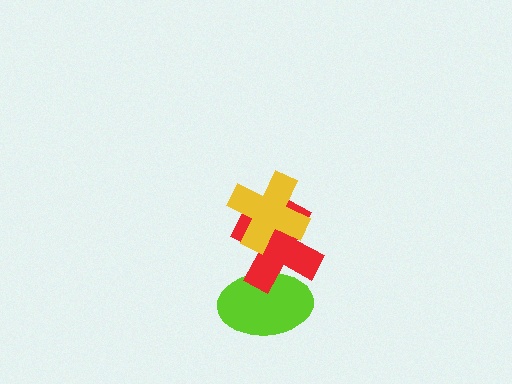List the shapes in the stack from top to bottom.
From top to bottom: the yellow cross, the red cross, the lime ellipse.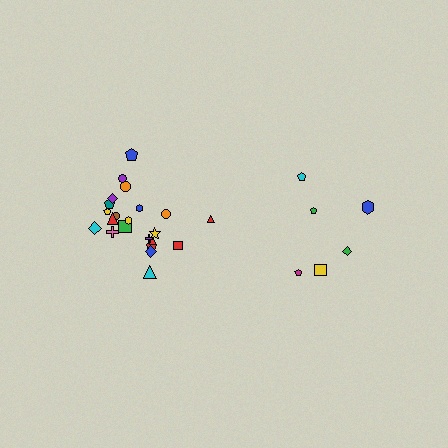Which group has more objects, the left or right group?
The left group.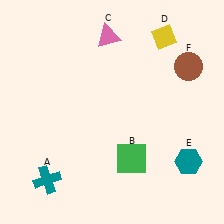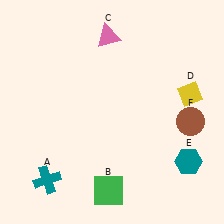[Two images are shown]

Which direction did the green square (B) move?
The green square (B) moved down.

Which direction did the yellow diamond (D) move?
The yellow diamond (D) moved down.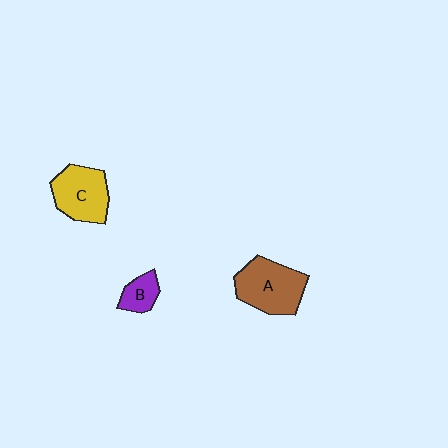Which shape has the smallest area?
Shape B (purple).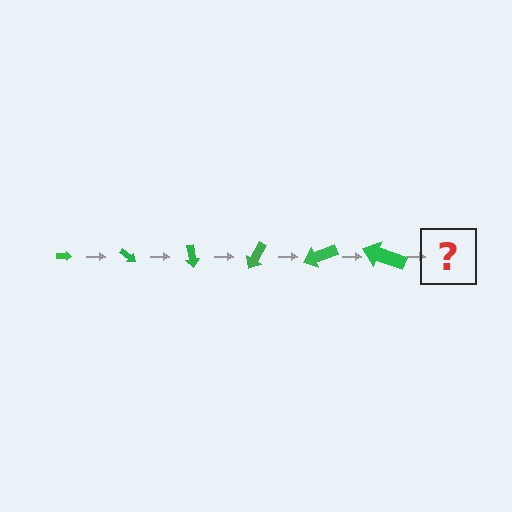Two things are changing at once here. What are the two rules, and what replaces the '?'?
The two rules are that the arrow grows larger each step and it rotates 40 degrees each step. The '?' should be an arrow, larger than the previous one and rotated 240 degrees from the start.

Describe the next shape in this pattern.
It should be an arrow, larger than the previous one and rotated 240 degrees from the start.